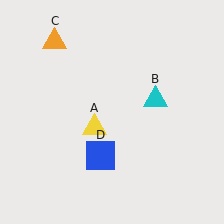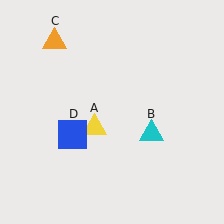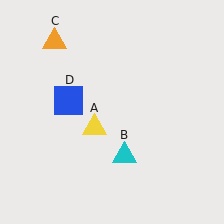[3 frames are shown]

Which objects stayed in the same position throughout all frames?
Yellow triangle (object A) and orange triangle (object C) remained stationary.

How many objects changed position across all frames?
2 objects changed position: cyan triangle (object B), blue square (object D).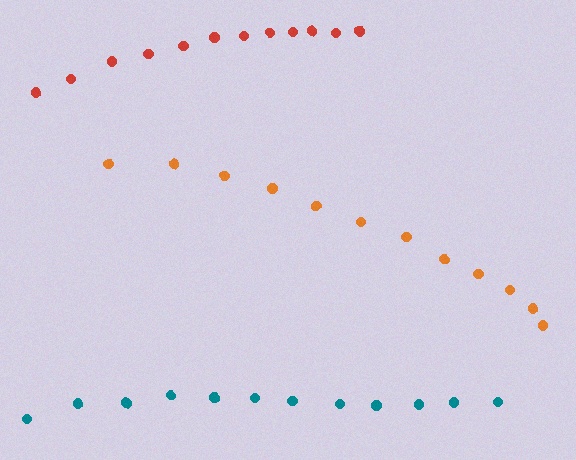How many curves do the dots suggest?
There are 3 distinct paths.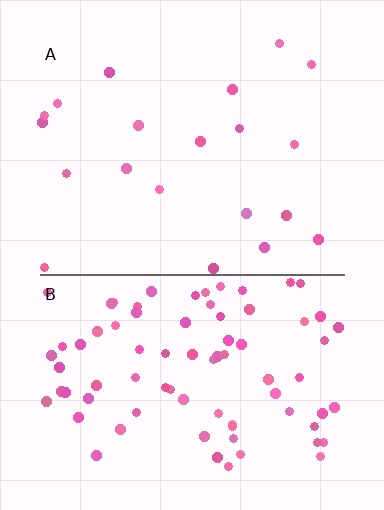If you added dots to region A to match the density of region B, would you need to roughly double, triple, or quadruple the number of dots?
Approximately quadruple.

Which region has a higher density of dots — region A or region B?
B (the bottom).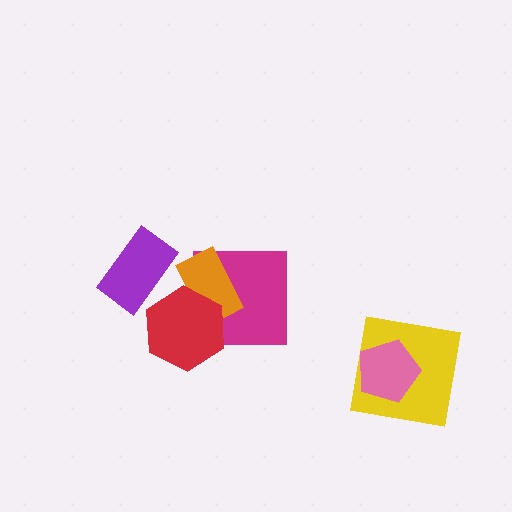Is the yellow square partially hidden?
Yes, it is partially covered by another shape.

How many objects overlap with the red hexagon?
2 objects overlap with the red hexagon.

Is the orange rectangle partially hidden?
Yes, it is partially covered by another shape.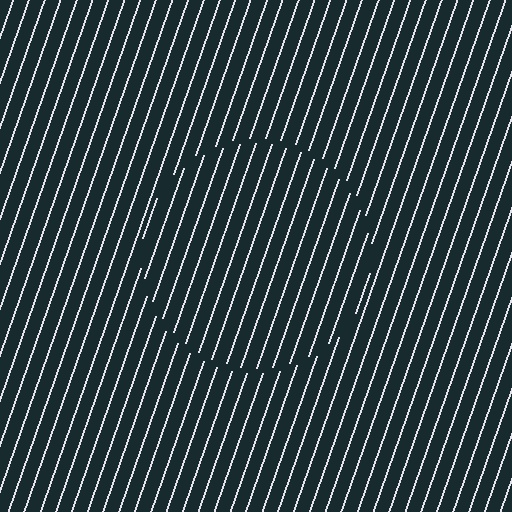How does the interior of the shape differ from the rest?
The interior of the shape contains the same grating, shifted by half a period — the contour is defined by the phase discontinuity where line-ends from the inner and outer gratings abut.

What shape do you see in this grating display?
An illusory circle. The interior of the shape contains the same grating, shifted by half a period — the contour is defined by the phase discontinuity where line-ends from the inner and outer gratings abut.